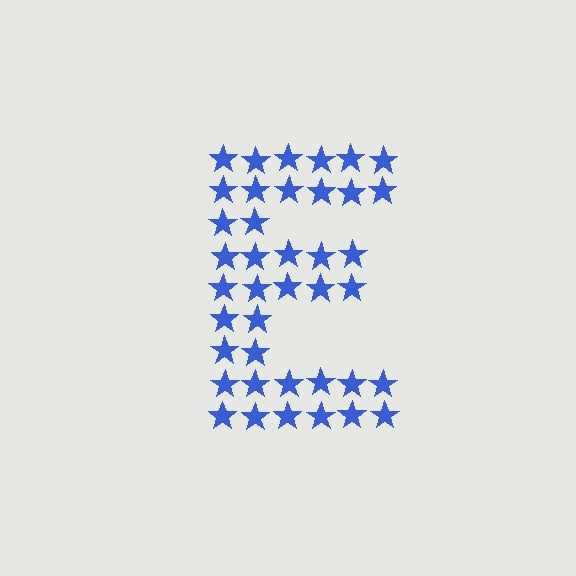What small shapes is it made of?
It is made of small stars.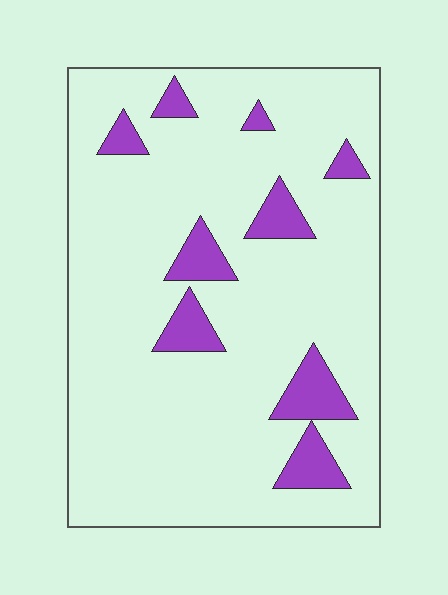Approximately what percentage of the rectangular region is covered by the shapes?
Approximately 10%.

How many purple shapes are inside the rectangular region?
9.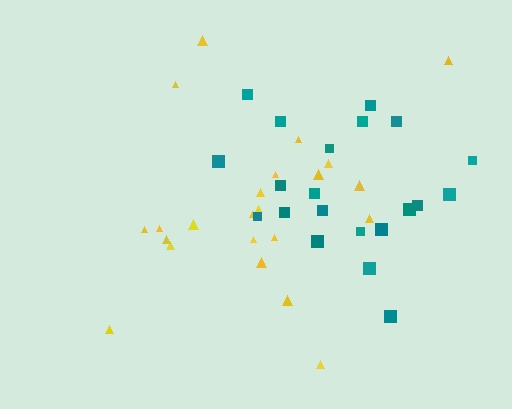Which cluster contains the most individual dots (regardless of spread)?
Yellow (23).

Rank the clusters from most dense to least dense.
yellow, teal.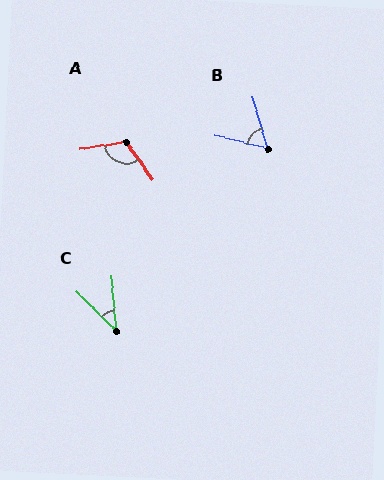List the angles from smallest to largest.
C (41°), B (61°), A (117°).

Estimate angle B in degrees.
Approximately 61 degrees.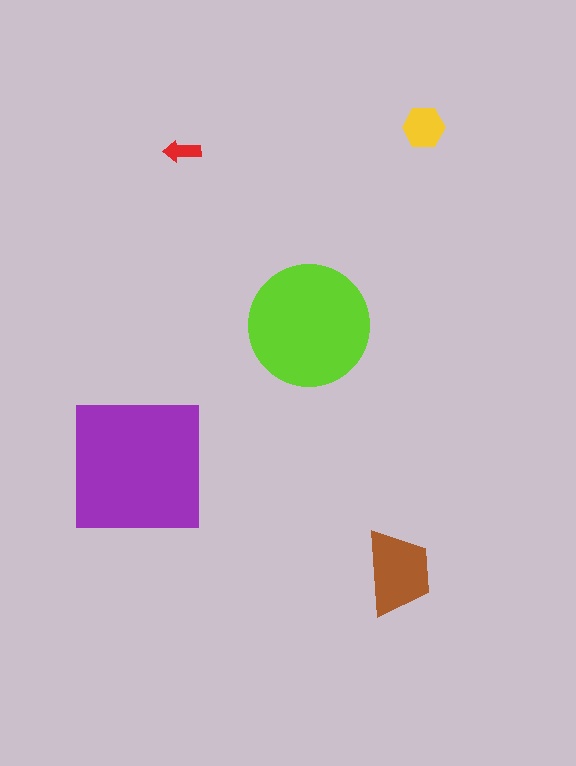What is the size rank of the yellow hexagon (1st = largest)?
4th.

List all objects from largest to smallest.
The purple square, the lime circle, the brown trapezoid, the yellow hexagon, the red arrow.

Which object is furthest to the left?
The purple square is leftmost.